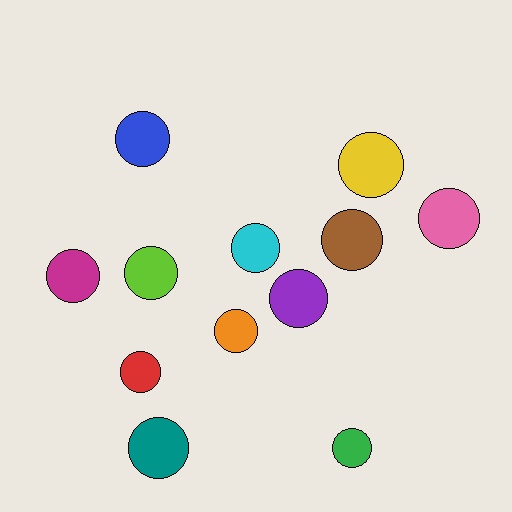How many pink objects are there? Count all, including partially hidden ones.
There is 1 pink object.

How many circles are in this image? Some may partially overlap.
There are 12 circles.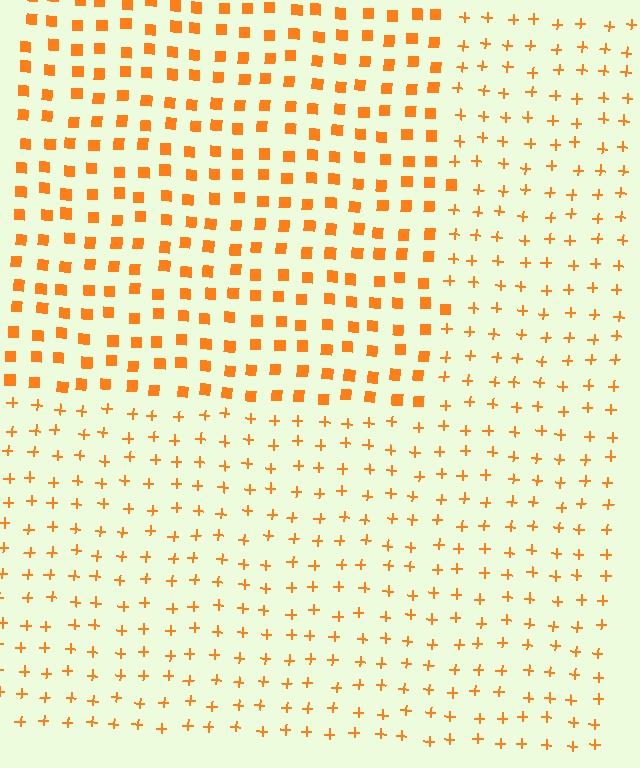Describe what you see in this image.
The image is filled with small orange elements arranged in a uniform grid. A rectangle-shaped region contains squares, while the surrounding area contains plus signs. The boundary is defined purely by the change in element shape.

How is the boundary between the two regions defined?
The boundary is defined by a change in element shape: squares inside vs. plus signs outside. All elements share the same color and spacing.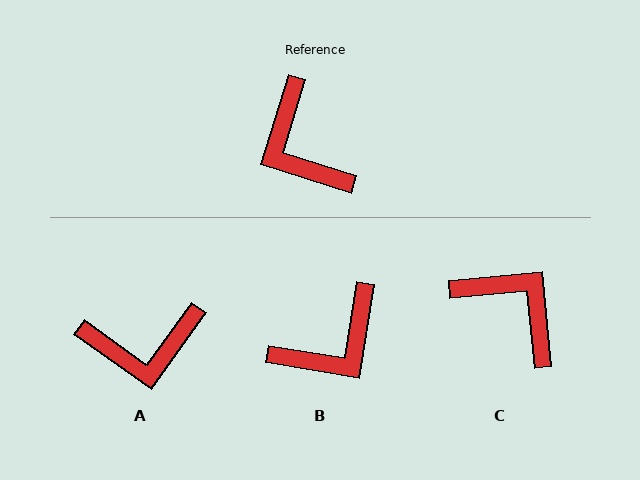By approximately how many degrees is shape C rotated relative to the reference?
Approximately 157 degrees clockwise.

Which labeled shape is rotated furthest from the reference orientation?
C, about 157 degrees away.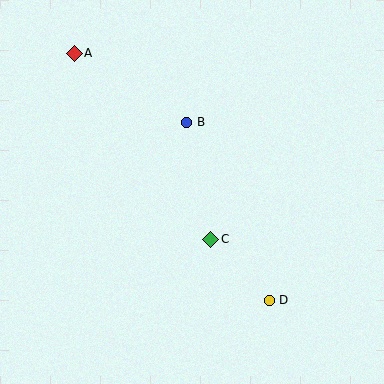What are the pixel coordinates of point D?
Point D is at (269, 301).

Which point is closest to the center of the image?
Point C at (211, 239) is closest to the center.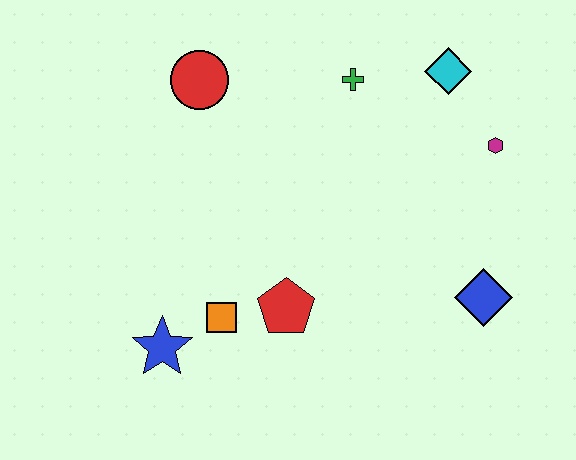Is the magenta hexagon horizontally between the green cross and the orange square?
No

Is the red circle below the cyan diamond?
Yes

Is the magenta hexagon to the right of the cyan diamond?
Yes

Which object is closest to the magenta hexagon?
The cyan diamond is closest to the magenta hexagon.